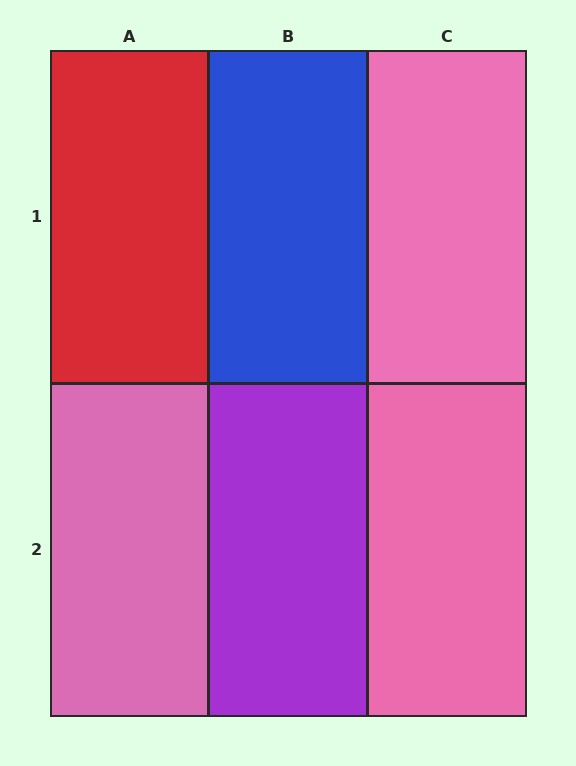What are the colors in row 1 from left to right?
Red, blue, pink.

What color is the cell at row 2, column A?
Pink.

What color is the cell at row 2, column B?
Purple.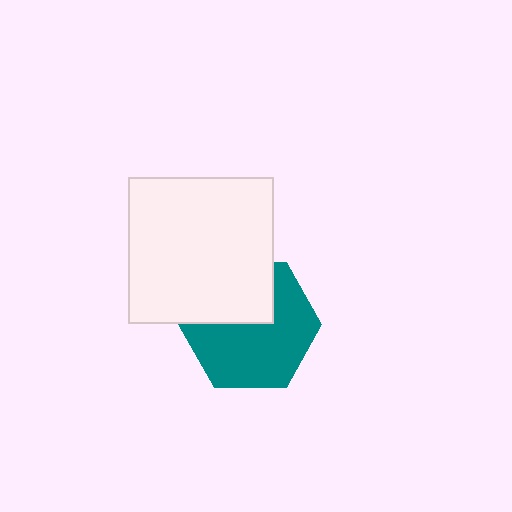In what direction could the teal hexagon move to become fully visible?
The teal hexagon could move down. That would shift it out from behind the white square entirely.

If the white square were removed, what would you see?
You would see the complete teal hexagon.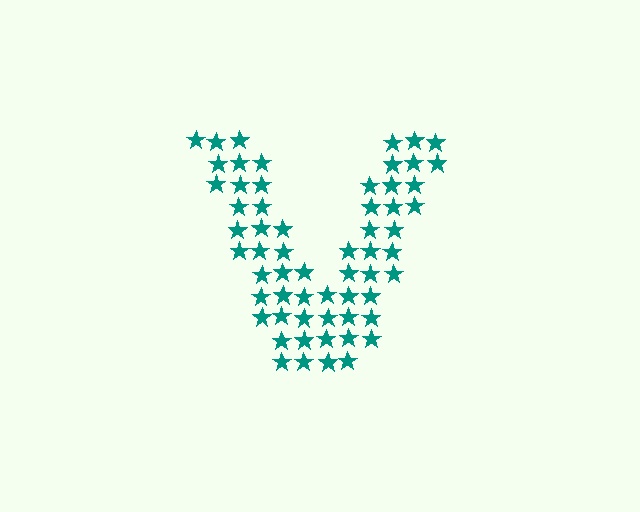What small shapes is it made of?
It is made of small stars.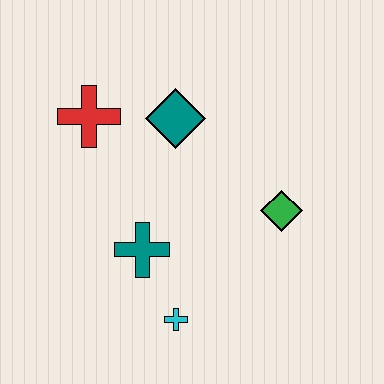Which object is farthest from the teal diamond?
The cyan cross is farthest from the teal diamond.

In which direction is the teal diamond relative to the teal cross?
The teal diamond is above the teal cross.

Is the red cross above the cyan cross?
Yes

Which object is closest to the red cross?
The teal diamond is closest to the red cross.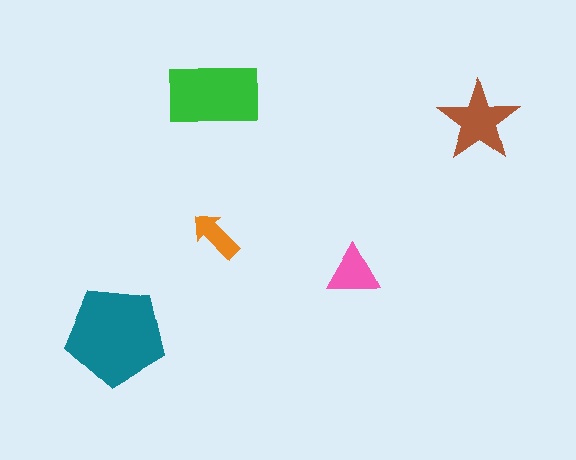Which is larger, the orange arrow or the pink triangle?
The pink triangle.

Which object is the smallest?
The orange arrow.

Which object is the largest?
The teal pentagon.